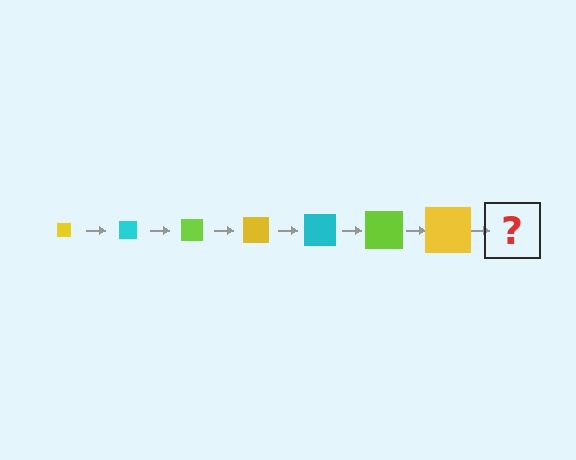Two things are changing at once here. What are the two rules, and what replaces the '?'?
The two rules are that the square grows larger each step and the color cycles through yellow, cyan, and lime. The '?' should be a cyan square, larger than the previous one.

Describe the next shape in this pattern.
It should be a cyan square, larger than the previous one.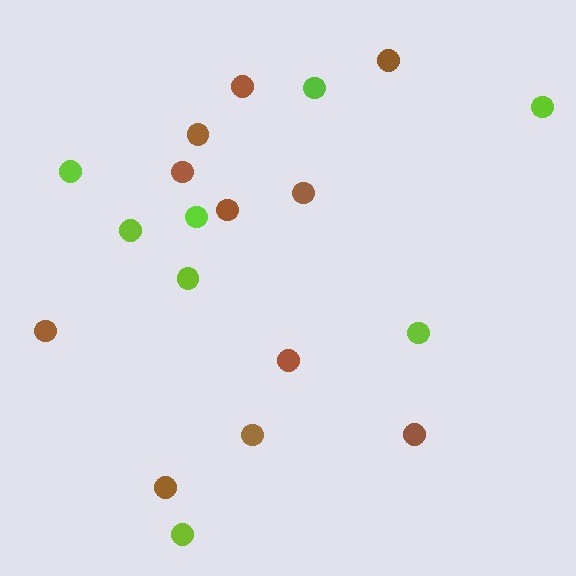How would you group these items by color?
There are 2 groups: one group of brown circles (11) and one group of lime circles (8).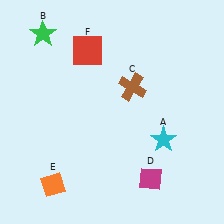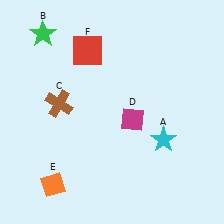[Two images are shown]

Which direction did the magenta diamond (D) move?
The magenta diamond (D) moved up.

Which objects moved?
The objects that moved are: the brown cross (C), the magenta diamond (D).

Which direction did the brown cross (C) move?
The brown cross (C) moved left.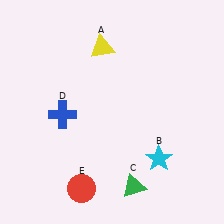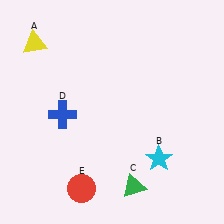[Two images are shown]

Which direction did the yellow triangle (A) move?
The yellow triangle (A) moved left.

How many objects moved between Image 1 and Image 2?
1 object moved between the two images.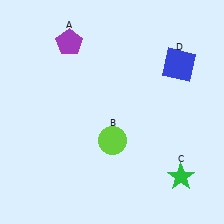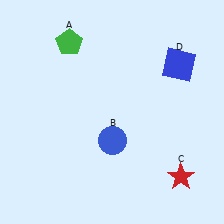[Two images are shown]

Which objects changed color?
A changed from purple to green. B changed from lime to blue. C changed from green to red.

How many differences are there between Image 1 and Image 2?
There are 3 differences between the two images.